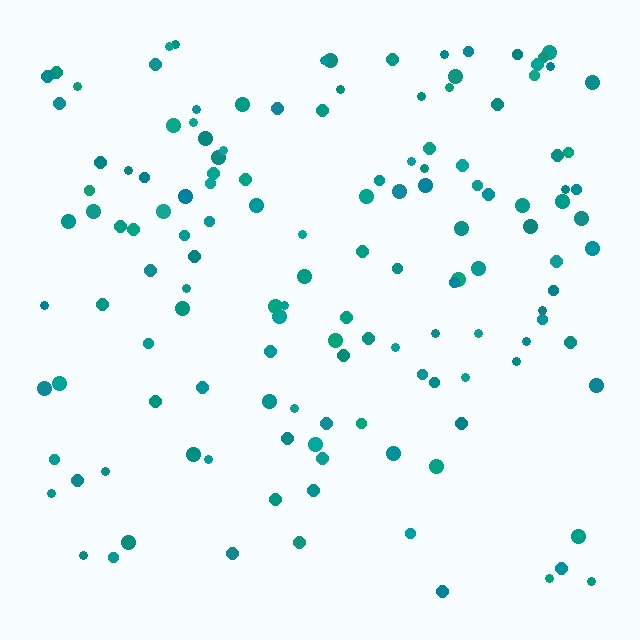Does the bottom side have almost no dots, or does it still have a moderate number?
Still a moderate number, just noticeably fewer than the top.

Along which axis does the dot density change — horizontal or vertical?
Vertical.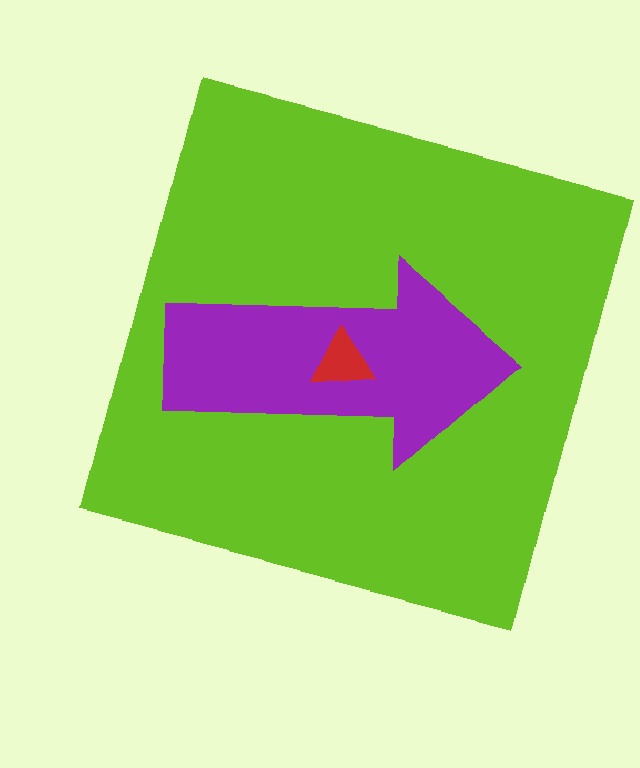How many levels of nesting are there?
3.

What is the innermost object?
The red triangle.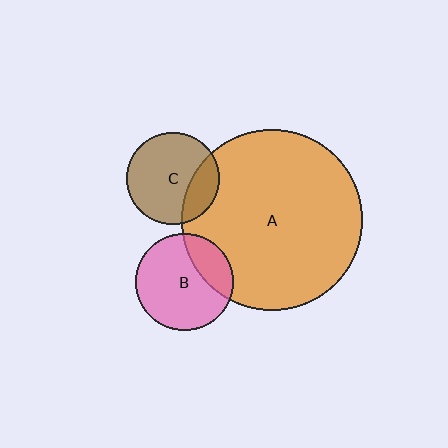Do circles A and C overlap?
Yes.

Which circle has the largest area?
Circle A (orange).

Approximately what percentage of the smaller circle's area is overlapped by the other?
Approximately 25%.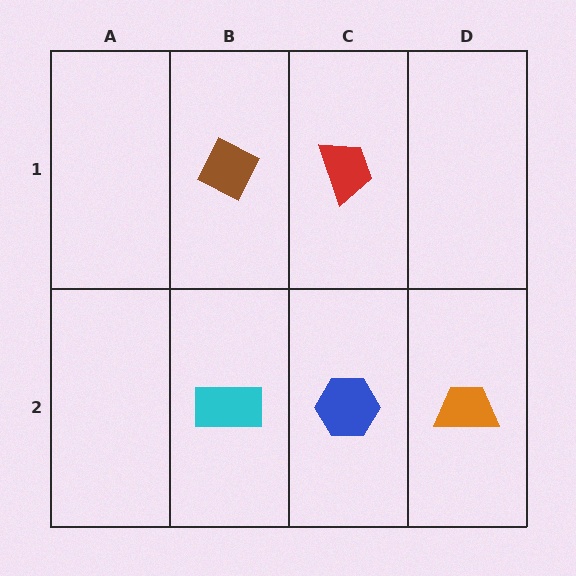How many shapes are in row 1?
2 shapes.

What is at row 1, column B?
A brown diamond.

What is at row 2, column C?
A blue hexagon.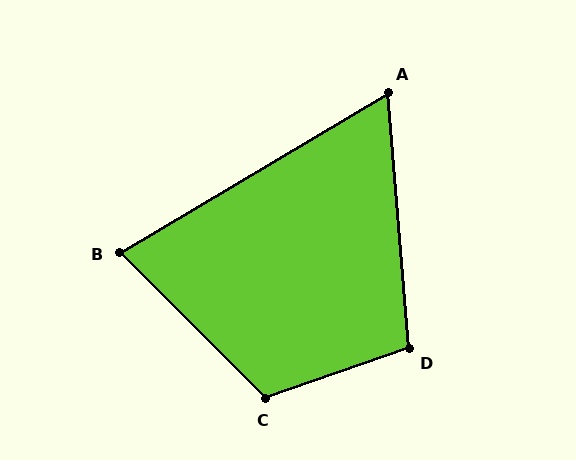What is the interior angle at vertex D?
Approximately 104 degrees (obtuse).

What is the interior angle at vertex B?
Approximately 76 degrees (acute).